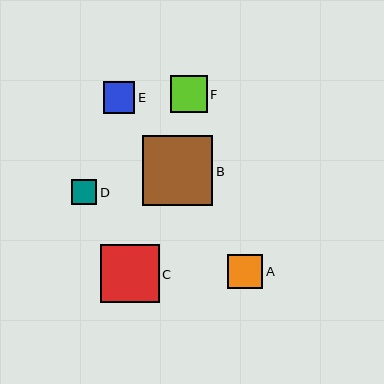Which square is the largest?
Square B is the largest with a size of approximately 71 pixels.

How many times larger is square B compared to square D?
Square B is approximately 2.8 times the size of square D.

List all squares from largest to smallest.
From largest to smallest: B, C, F, A, E, D.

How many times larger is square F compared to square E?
Square F is approximately 1.2 times the size of square E.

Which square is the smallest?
Square D is the smallest with a size of approximately 25 pixels.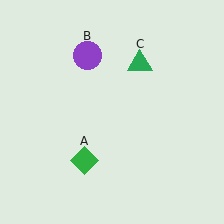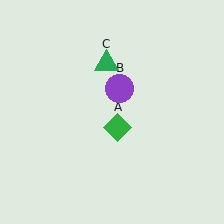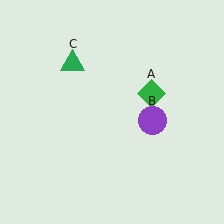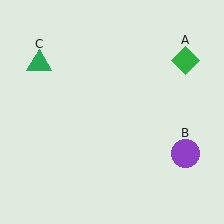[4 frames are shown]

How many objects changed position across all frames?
3 objects changed position: green diamond (object A), purple circle (object B), green triangle (object C).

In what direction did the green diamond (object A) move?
The green diamond (object A) moved up and to the right.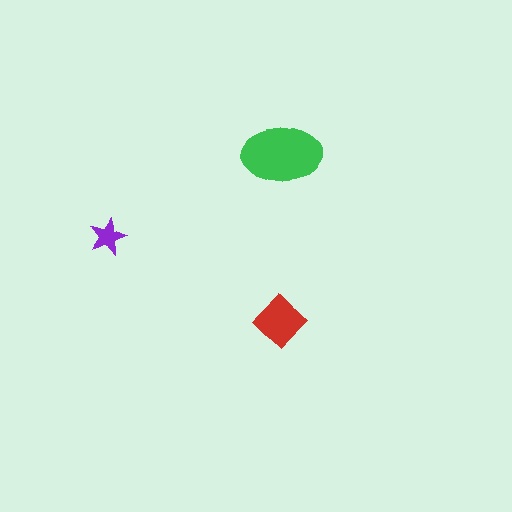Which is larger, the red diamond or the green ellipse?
The green ellipse.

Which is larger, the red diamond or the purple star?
The red diamond.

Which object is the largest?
The green ellipse.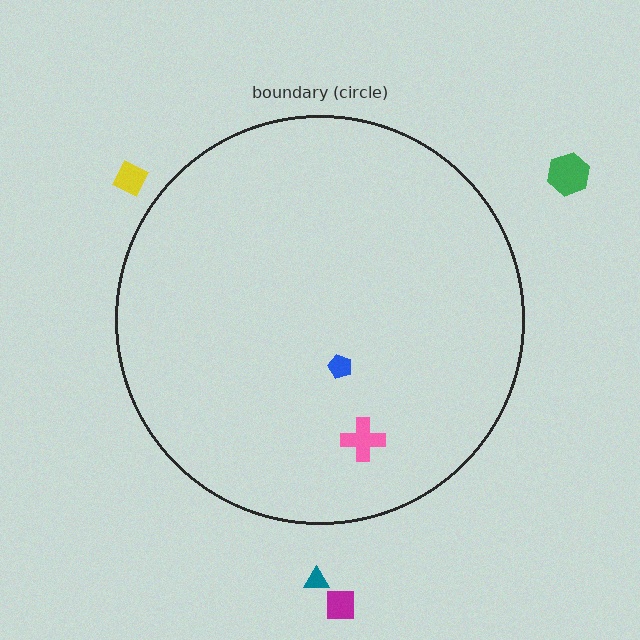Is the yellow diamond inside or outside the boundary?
Outside.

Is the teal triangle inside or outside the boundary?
Outside.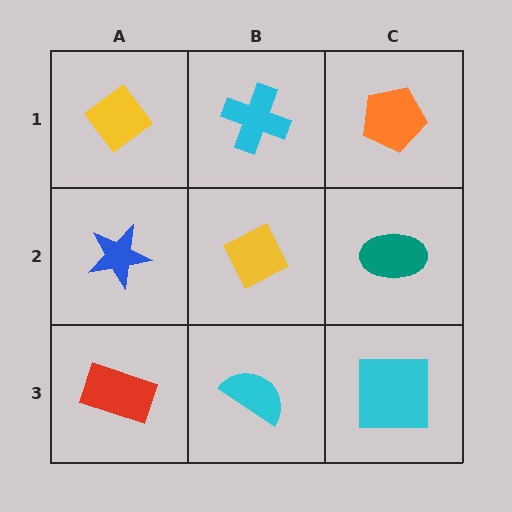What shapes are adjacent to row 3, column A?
A blue star (row 2, column A), a cyan semicircle (row 3, column B).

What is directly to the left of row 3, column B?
A red rectangle.